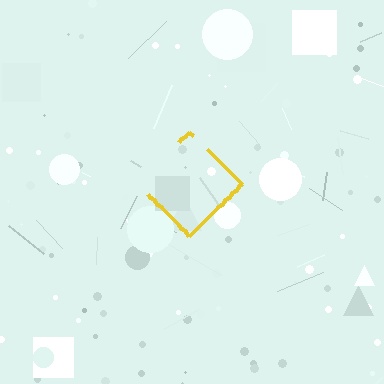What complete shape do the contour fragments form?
The contour fragments form a diamond.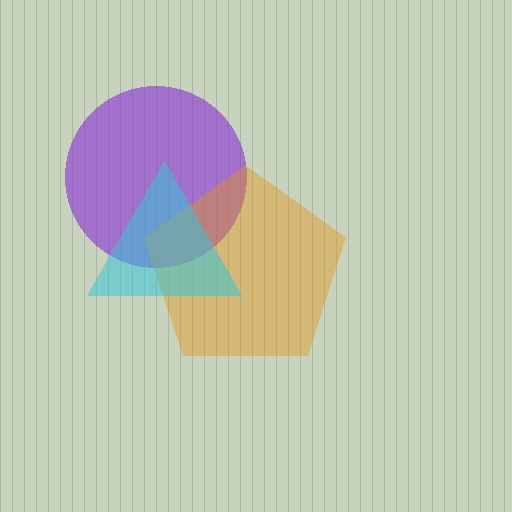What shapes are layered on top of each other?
The layered shapes are: a purple circle, an orange pentagon, a cyan triangle.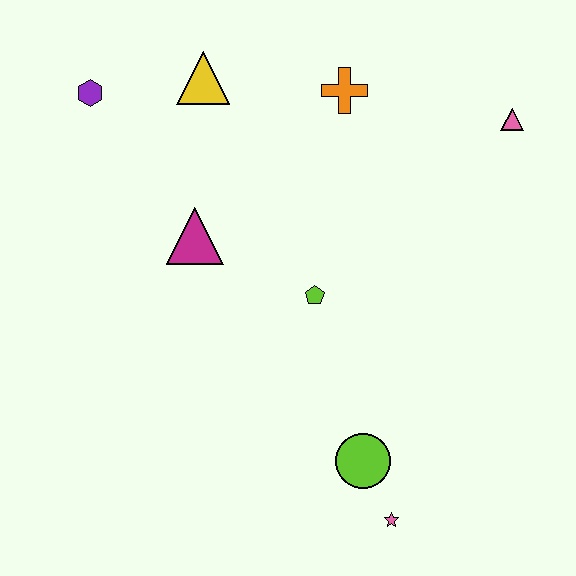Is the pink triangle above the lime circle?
Yes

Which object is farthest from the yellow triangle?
The pink star is farthest from the yellow triangle.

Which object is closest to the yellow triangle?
The purple hexagon is closest to the yellow triangle.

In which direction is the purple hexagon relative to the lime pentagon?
The purple hexagon is to the left of the lime pentagon.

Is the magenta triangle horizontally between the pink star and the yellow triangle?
No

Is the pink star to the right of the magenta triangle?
Yes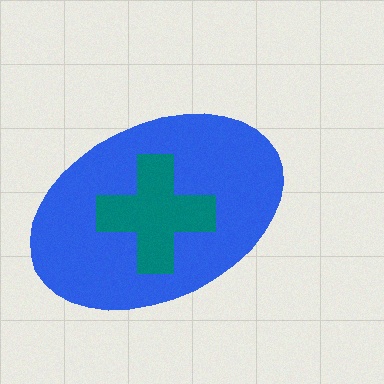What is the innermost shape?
The teal cross.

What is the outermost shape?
The blue ellipse.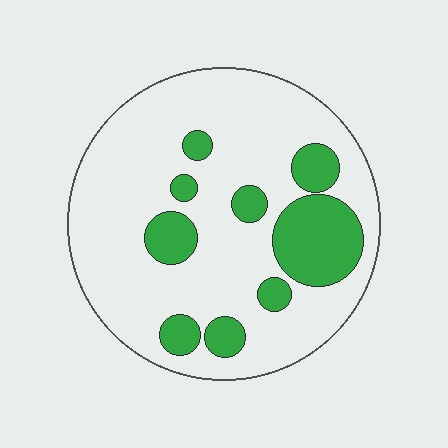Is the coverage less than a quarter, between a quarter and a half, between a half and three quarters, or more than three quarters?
Less than a quarter.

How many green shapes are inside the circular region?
9.